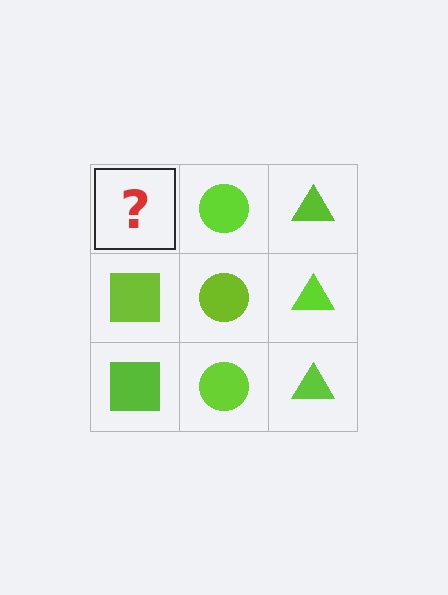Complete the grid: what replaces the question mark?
The question mark should be replaced with a lime square.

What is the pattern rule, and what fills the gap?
The rule is that each column has a consistent shape. The gap should be filled with a lime square.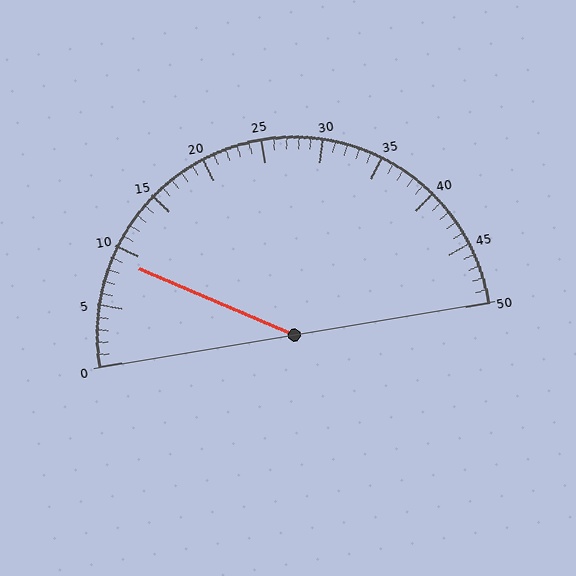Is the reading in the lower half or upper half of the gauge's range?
The reading is in the lower half of the range (0 to 50).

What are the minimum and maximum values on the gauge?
The gauge ranges from 0 to 50.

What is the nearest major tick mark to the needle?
The nearest major tick mark is 10.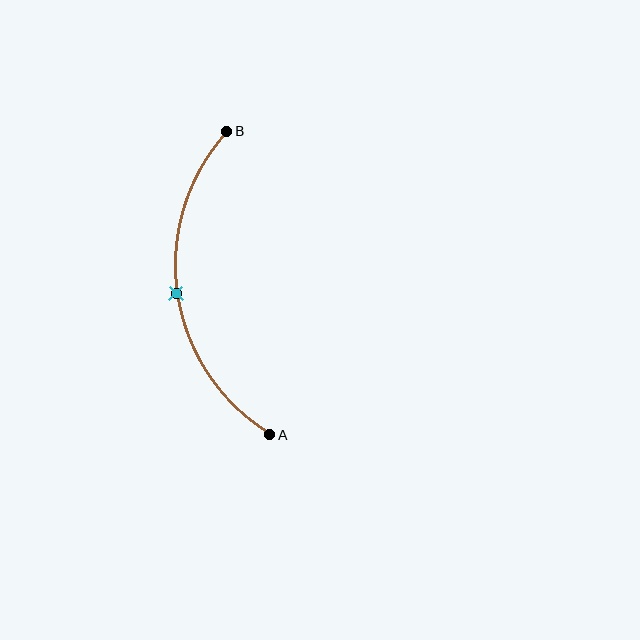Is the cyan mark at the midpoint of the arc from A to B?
Yes. The cyan mark lies on the arc at equal arc-length from both A and B — it is the arc midpoint.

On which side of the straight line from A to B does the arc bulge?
The arc bulges to the left of the straight line connecting A and B.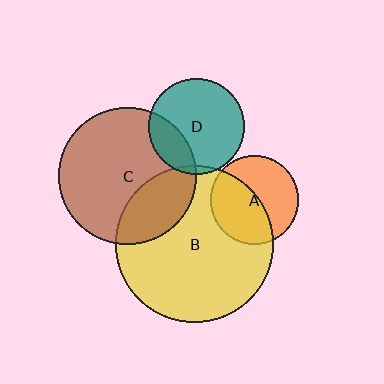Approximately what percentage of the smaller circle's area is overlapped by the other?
Approximately 25%.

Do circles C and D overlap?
Yes.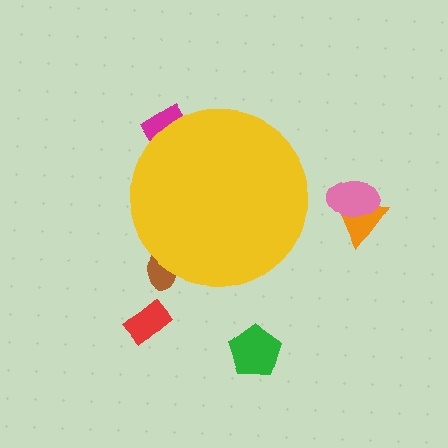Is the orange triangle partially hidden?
No, the orange triangle is fully visible.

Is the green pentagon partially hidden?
No, the green pentagon is fully visible.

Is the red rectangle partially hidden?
No, the red rectangle is fully visible.